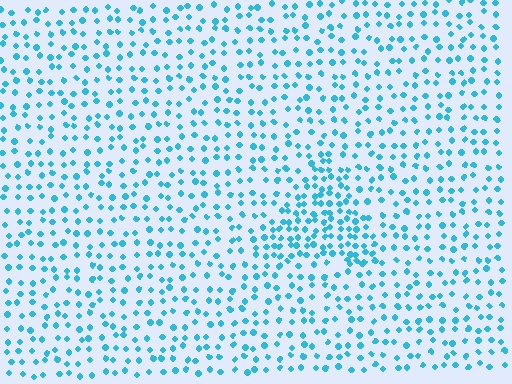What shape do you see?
I see a triangle.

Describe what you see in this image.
The image contains small cyan elements arranged at two different densities. A triangle-shaped region is visible where the elements are more densely packed than the surrounding area.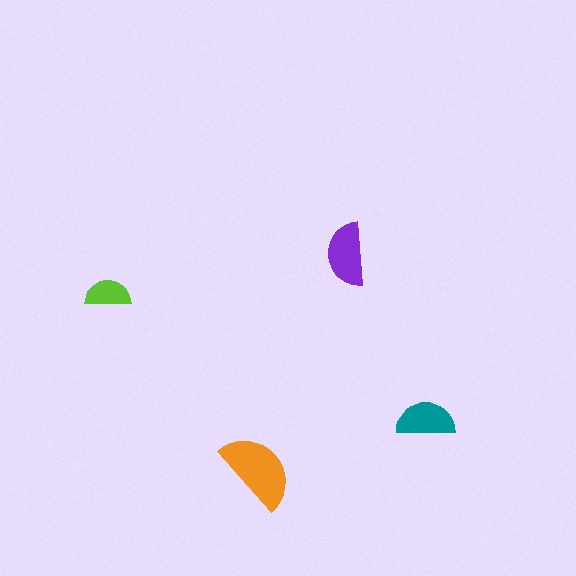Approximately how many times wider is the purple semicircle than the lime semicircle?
About 1.5 times wider.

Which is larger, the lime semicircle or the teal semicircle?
The teal one.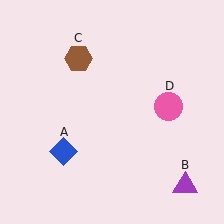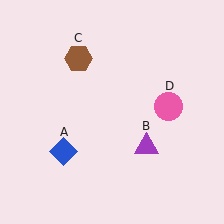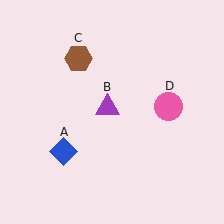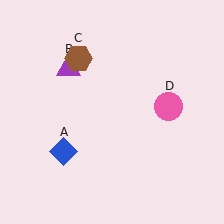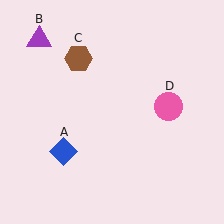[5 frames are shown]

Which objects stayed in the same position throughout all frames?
Blue diamond (object A) and brown hexagon (object C) and pink circle (object D) remained stationary.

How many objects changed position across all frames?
1 object changed position: purple triangle (object B).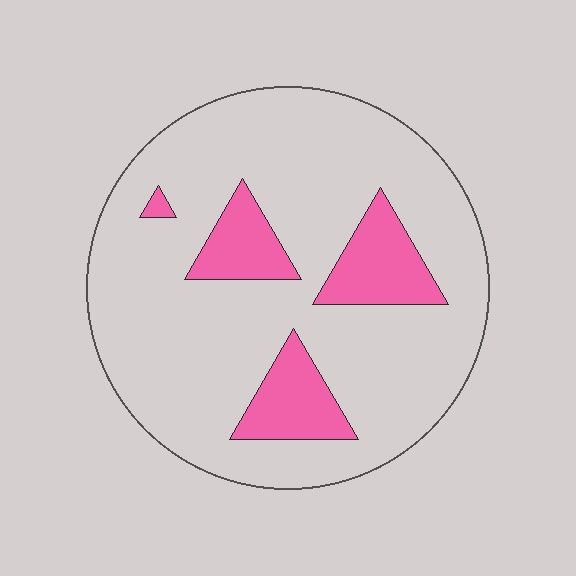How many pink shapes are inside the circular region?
4.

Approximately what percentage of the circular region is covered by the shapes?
Approximately 15%.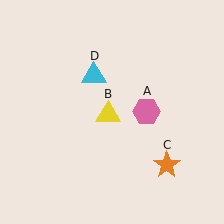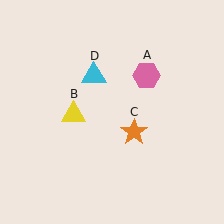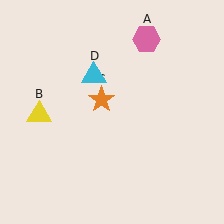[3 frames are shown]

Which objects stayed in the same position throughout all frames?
Cyan triangle (object D) remained stationary.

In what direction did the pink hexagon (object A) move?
The pink hexagon (object A) moved up.